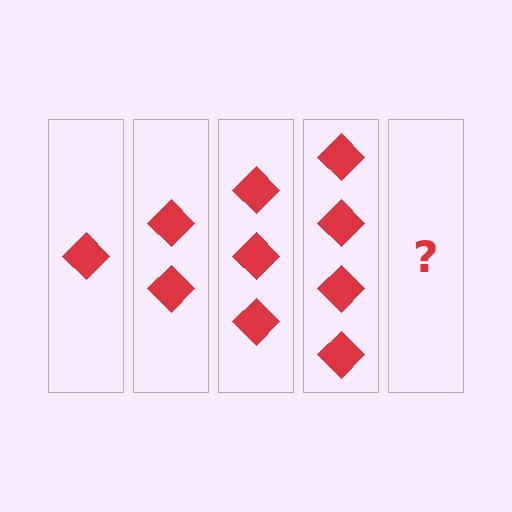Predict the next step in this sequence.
The next step is 5 diamonds.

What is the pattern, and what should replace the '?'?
The pattern is that each step adds one more diamond. The '?' should be 5 diamonds.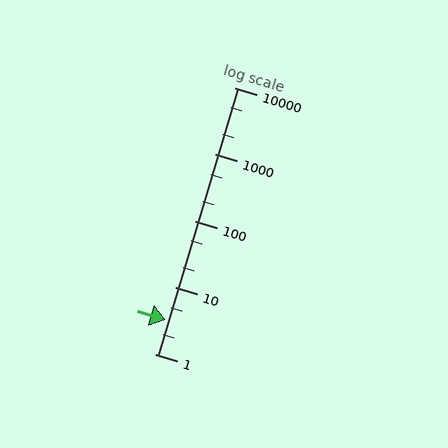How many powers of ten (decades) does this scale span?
The scale spans 4 decades, from 1 to 10000.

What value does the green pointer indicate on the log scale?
The pointer indicates approximately 3.2.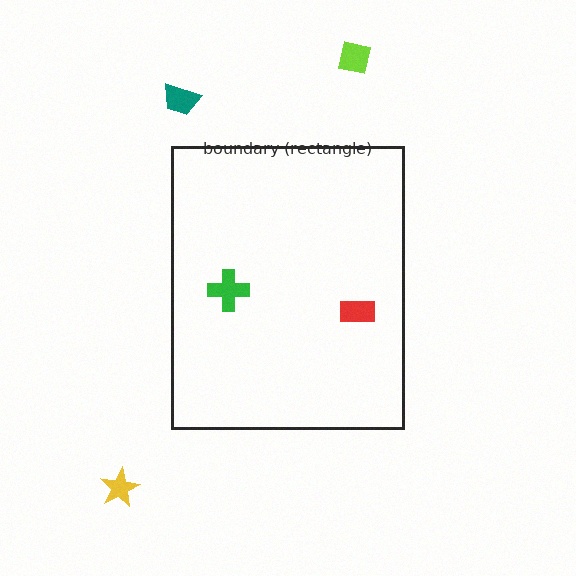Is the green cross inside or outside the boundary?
Inside.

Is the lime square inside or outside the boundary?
Outside.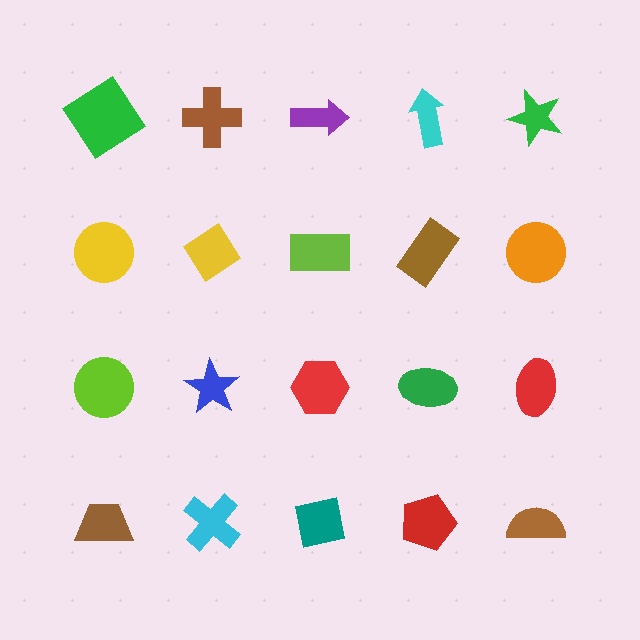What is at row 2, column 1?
A yellow circle.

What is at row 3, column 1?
A lime circle.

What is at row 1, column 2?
A brown cross.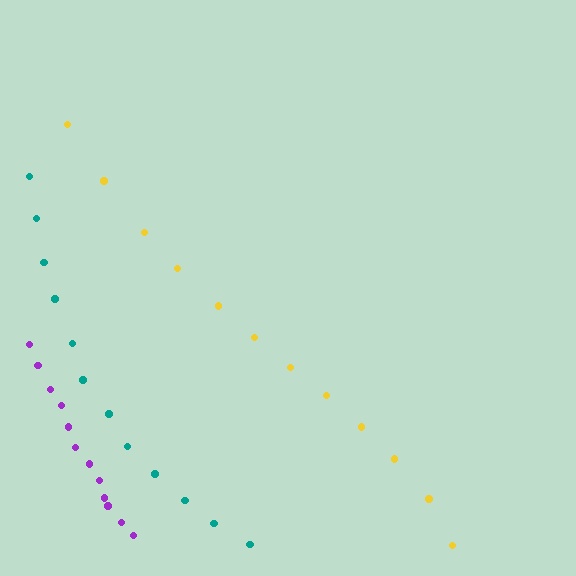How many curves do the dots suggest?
There are 3 distinct paths.